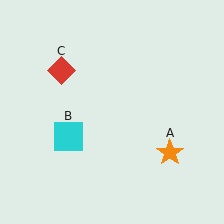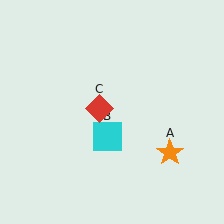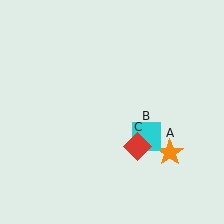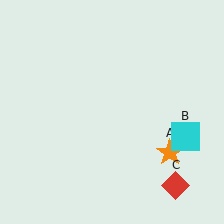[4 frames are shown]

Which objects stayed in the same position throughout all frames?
Orange star (object A) remained stationary.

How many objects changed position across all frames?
2 objects changed position: cyan square (object B), red diamond (object C).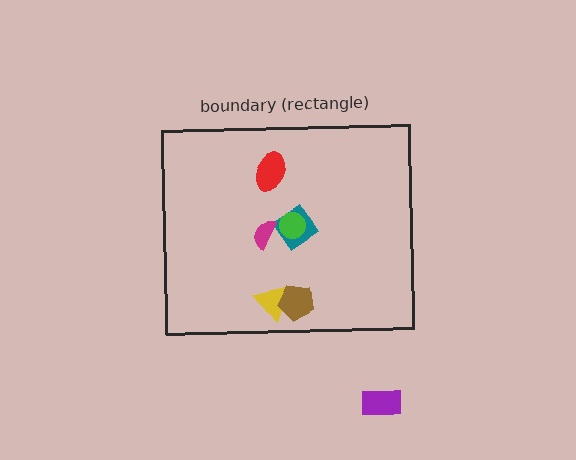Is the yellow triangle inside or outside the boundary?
Inside.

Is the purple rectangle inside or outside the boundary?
Outside.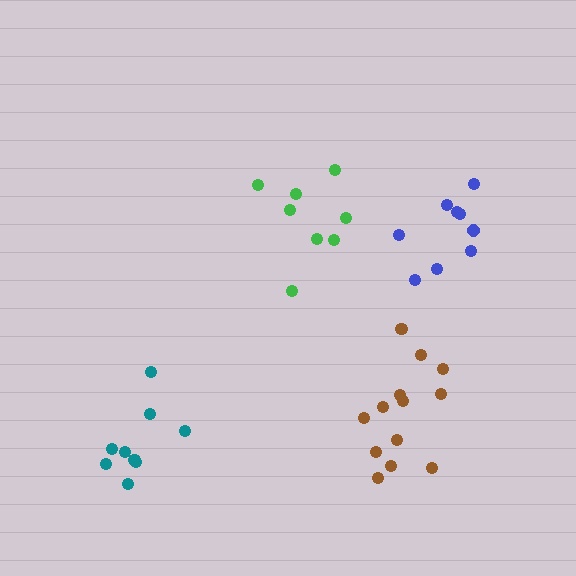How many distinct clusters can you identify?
There are 4 distinct clusters.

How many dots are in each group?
Group 1: 8 dots, Group 2: 9 dots, Group 3: 13 dots, Group 4: 9 dots (39 total).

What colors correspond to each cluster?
The clusters are colored: green, blue, brown, teal.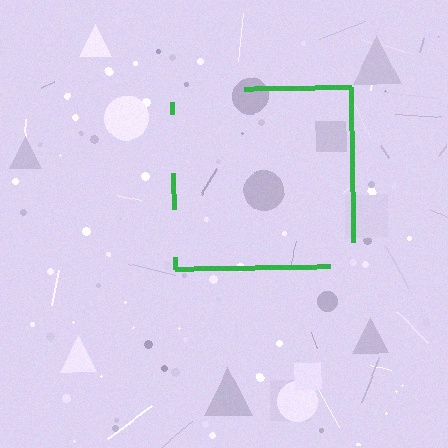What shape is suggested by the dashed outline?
The dashed outline suggests a square.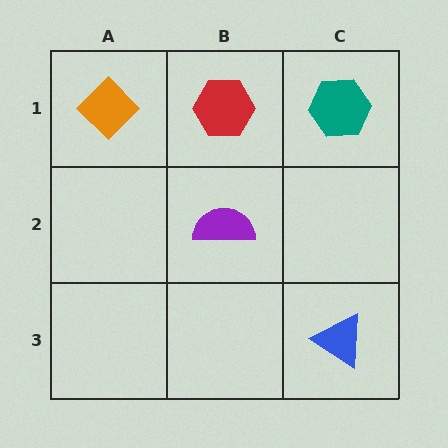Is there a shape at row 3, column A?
No, that cell is empty.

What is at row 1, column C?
A teal hexagon.